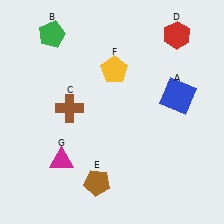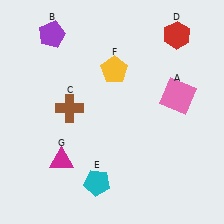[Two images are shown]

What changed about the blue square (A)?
In Image 1, A is blue. In Image 2, it changed to pink.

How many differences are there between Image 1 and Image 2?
There are 3 differences between the two images.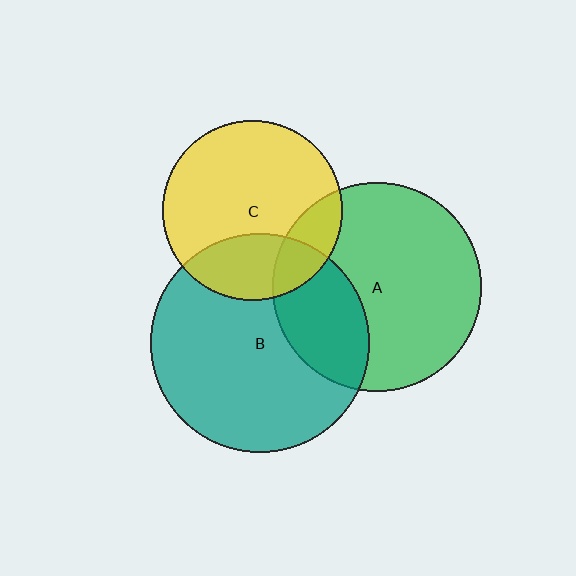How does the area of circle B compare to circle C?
Approximately 1.5 times.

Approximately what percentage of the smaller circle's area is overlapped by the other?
Approximately 25%.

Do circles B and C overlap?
Yes.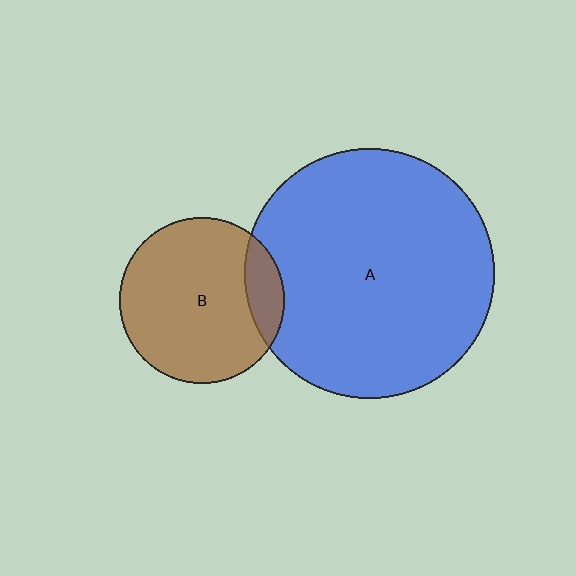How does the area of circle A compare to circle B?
Approximately 2.3 times.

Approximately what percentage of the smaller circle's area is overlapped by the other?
Approximately 15%.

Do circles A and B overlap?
Yes.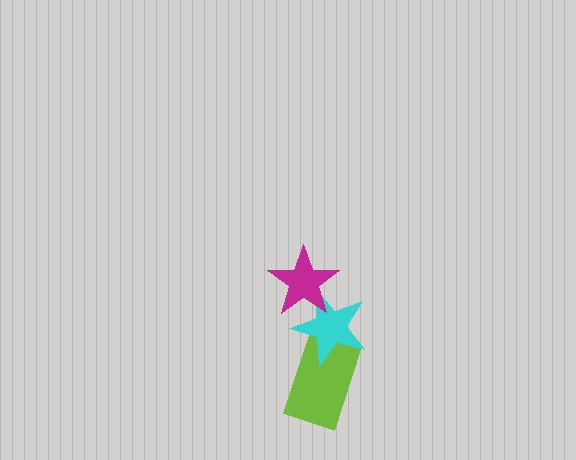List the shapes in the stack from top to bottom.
From top to bottom: the magenta star, the cyan star, the lime rectangle.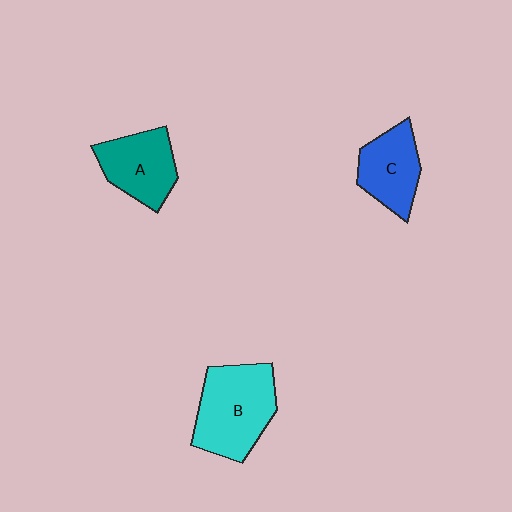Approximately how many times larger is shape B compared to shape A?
Approximately 1.4 times.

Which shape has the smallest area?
Shape C (blue).